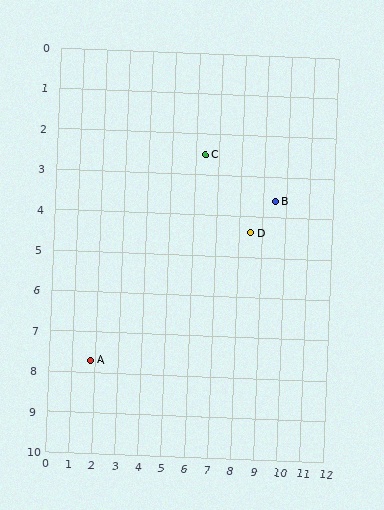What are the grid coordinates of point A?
Point A is at approximately (1.8, 7.7).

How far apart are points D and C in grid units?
Points D and C are about 2.8 grid units apart.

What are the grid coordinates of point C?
Point C is at approximately (6.4, 2.5).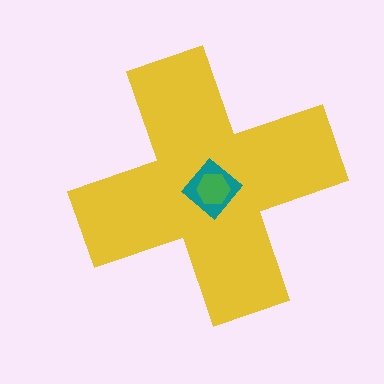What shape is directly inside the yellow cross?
The teal diamond.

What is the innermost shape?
The green hexagon.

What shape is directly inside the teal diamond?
The green hexagon.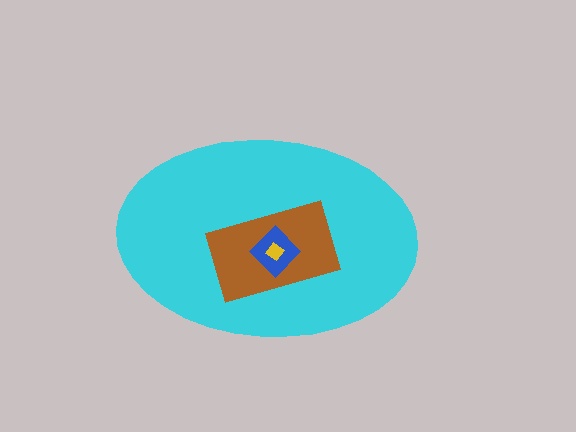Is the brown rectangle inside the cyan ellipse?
Yes.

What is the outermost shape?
The cyan ellipse.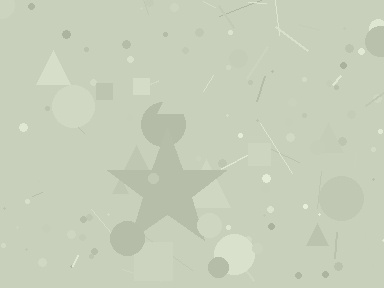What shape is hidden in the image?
A star is hidden in the image.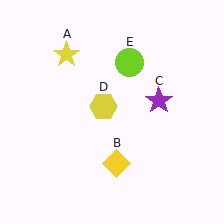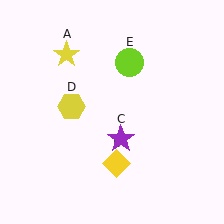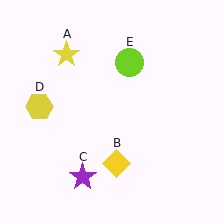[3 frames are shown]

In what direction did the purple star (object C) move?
The purple star (object C) moved down and to the left.